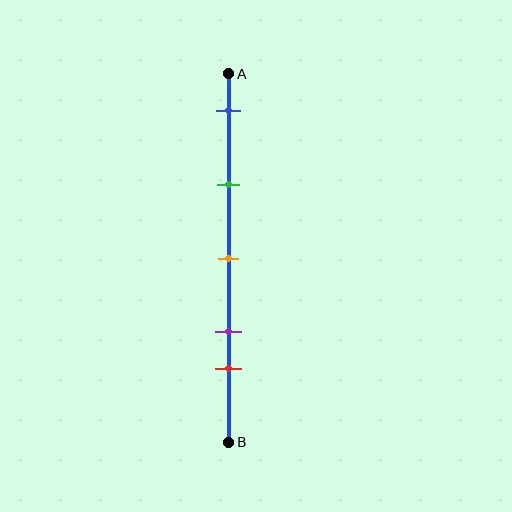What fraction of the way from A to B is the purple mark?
The purple mark is approximately 70% (0.7) of the way from A to B.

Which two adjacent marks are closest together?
The purple and red marks are the closest adjacent pair.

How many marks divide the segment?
There are 5 marks dividing the segment.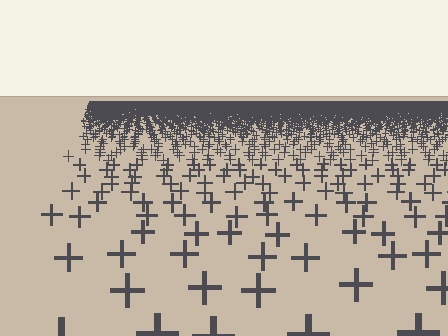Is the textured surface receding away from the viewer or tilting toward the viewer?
The surface is receding away from the viewer. Texture elements get smaller and denser toward the top.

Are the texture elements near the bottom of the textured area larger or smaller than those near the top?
Larger. Near the bottom, elements are closer to the viewer and appear at a bigger on-screen size.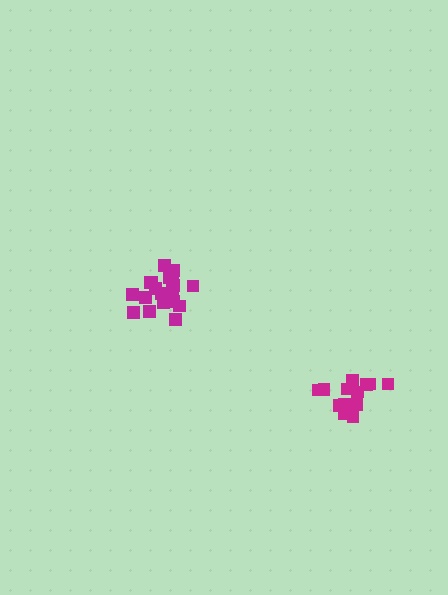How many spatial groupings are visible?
There are 2 spatial groupings.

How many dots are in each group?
Group 1: 20 dots, Group 2: 14 dots (34 total).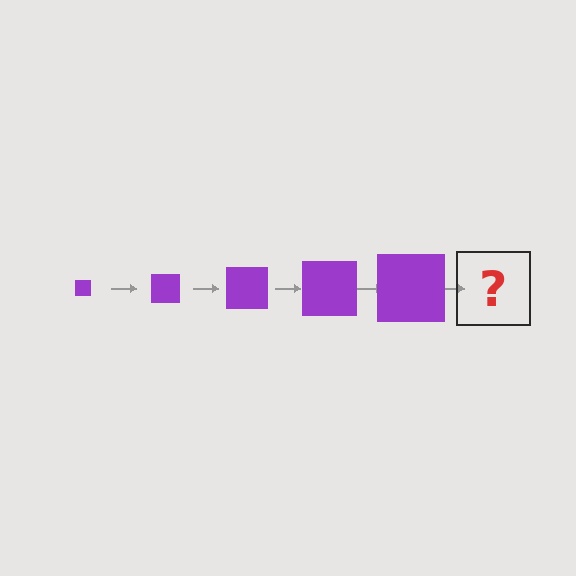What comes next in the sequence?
The next element should be a purple square, larger than the previous one.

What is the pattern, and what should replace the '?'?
The pattern is that the square gets progressively larger each step. The '?' should be a purple square, larger than the previous one.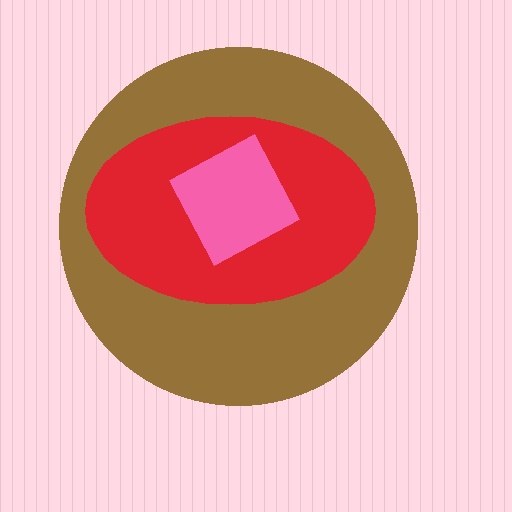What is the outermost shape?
The brown circle.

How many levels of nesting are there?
3.